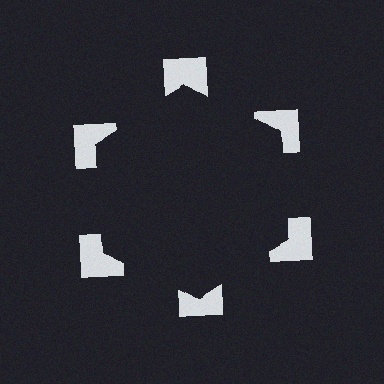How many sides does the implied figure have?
6 sides.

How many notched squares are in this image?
There are 6 — one at each vertex of the illusory hexagon.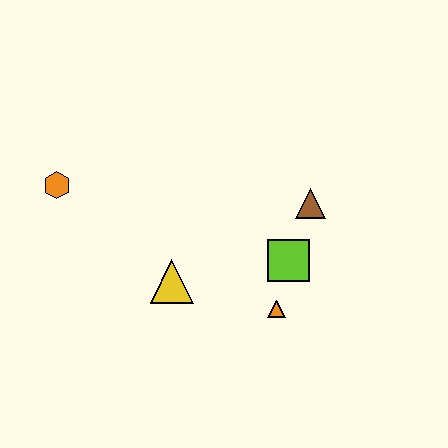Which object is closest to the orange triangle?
The lime square is closest to the orange triangle.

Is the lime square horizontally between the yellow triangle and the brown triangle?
Yes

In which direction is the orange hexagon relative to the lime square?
The orange hexagon is to the left of the lime square.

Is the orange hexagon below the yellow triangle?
No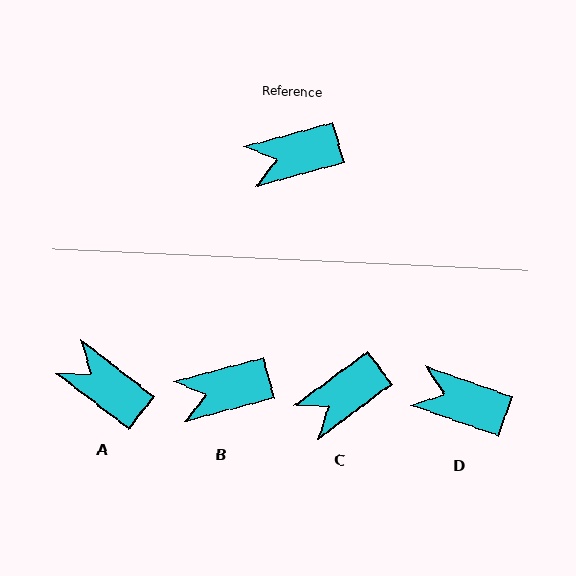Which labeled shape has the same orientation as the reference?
B.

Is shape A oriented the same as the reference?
No, it is off by about 53 degrees.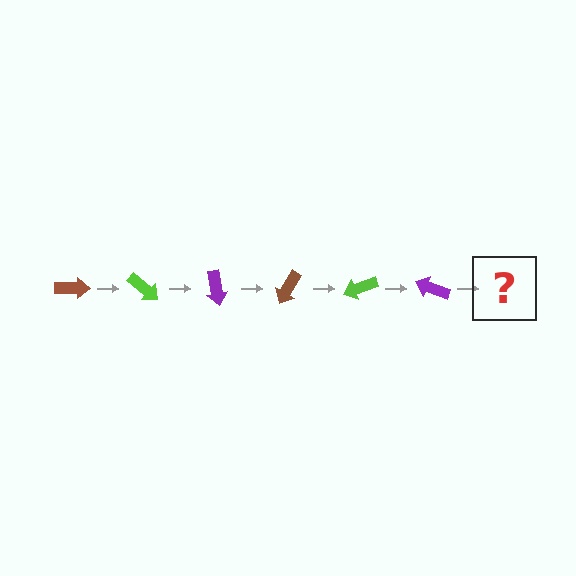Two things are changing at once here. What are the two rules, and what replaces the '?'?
The two rules are that it rotates 40 degrees each step and the color cycles through brown, lime, and purple. The '?' should be a brown arrow, rotated 240 degrees from the start.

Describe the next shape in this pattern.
It should be a brown arrow, rotated 240 degrees from the start.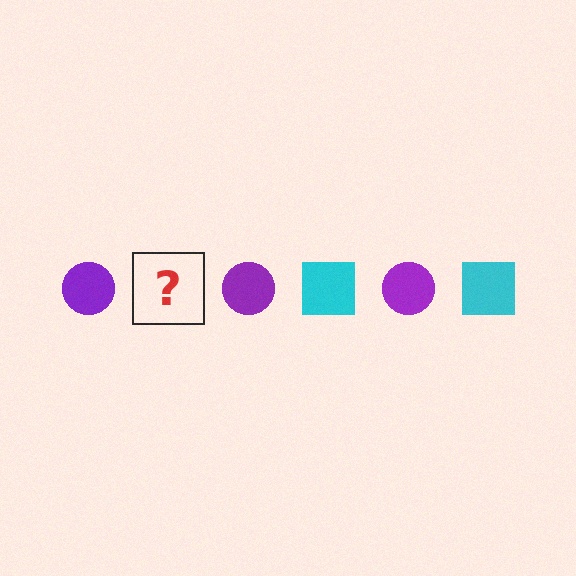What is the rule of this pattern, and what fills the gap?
The rule is that the pattern alternates between purple circle and cyan square. The gap should be filled with a cyan square.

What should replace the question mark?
The question mark should be replaced with a cyan square.